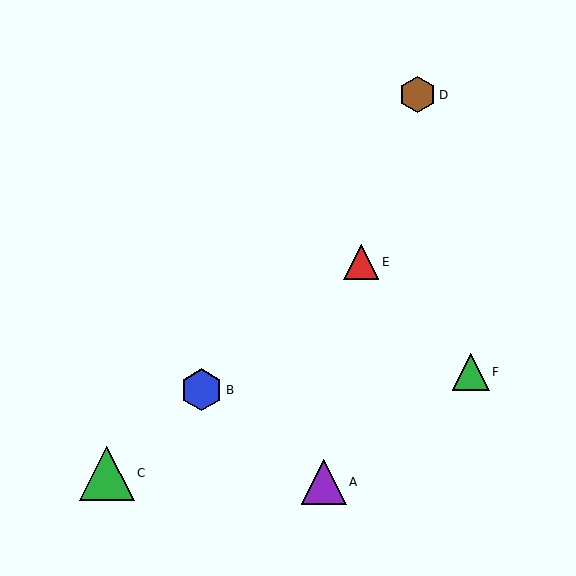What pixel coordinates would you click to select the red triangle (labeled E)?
Click at (361, 262) to select the red triangle E.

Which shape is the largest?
The green triangle (labeled C) is the largest.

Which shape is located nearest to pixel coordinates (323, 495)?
The purple triangle (labeled A) at (324, 482) is nearest to that location.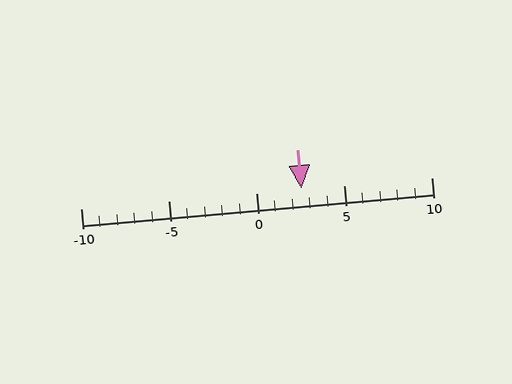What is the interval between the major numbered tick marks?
The major tick marks are spaced 5 units apart.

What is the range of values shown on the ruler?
The ruler shows values from -10 to 10.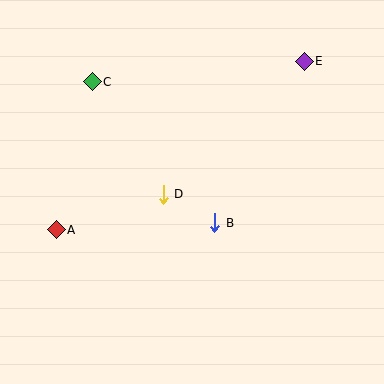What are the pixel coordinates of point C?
Point C is at (92, 82).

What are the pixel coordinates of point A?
Point A is at (56, 230).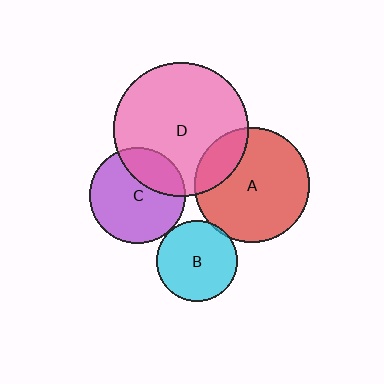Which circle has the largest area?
Circle D (pink).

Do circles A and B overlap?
Yes.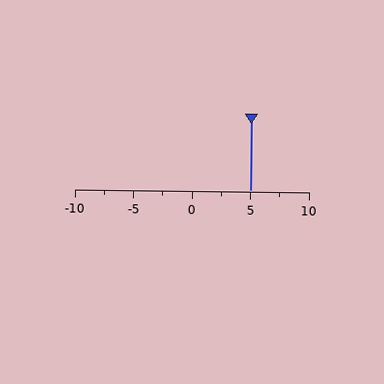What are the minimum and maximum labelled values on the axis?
The axis runs from -10 to 10.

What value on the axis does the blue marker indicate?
The marker indicates approximately 5.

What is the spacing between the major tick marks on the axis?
The major ticks are spaced 5 apart.